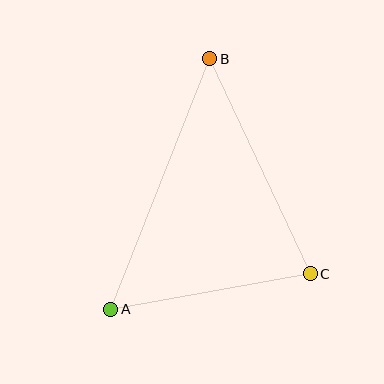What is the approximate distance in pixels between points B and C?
The distance between B and C is approximately 237 pixels.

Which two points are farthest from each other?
Points A and B are farthest from each other.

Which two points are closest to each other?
Points A and C are closest to each other.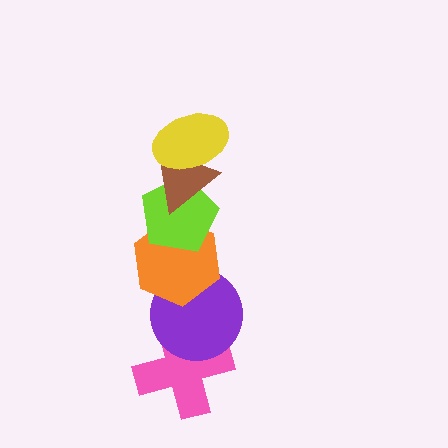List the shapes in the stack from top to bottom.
From top to bottom: the yellow ellipse, the brown triangle, the lime pentagon, the orange hexagon, the purple circle, the pink cross.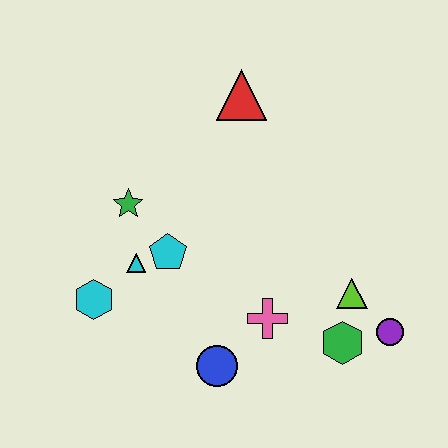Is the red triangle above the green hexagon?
Yes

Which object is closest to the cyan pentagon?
The cyan triangle is closest to the cyan pentagon.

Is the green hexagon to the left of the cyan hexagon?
No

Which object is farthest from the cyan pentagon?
The purple circle is farthest from the cyan pentagon.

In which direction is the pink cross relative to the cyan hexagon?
The pink cross is to the right of the cyan hexagon.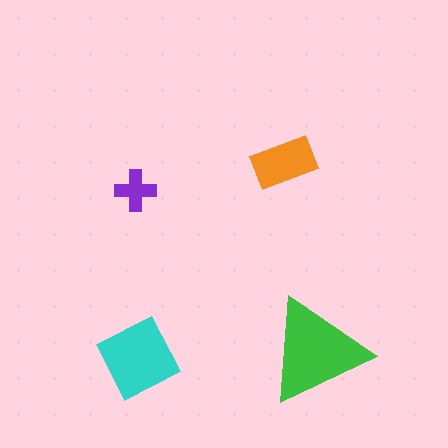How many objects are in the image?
There are 4 objects in the image.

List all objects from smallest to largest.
The purple cross, the orange rectangle, the cyan diamond, the green triangle.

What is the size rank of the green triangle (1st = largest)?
1st.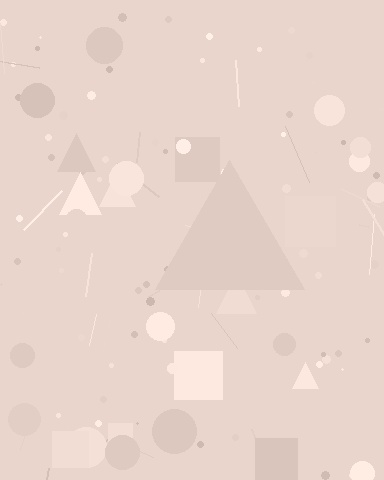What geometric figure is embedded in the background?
A triangle is embedded in the background.